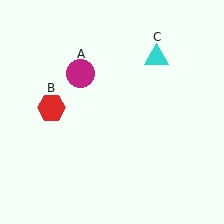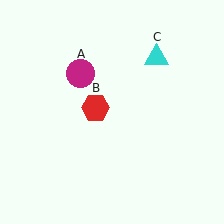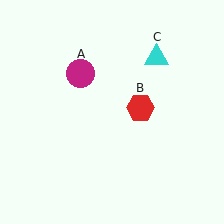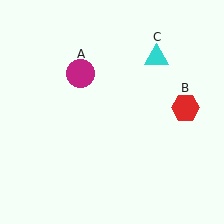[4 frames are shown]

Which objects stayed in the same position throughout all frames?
Magenta circle (object A) and cyan triangle (object C) remained stationary.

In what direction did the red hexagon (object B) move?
The red hexagon (object B) moved right.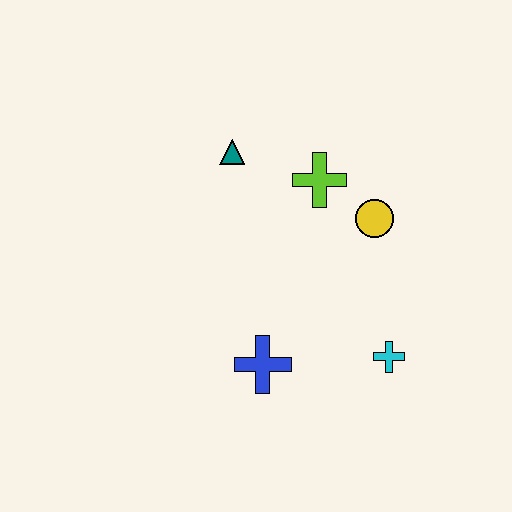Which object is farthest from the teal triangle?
The cyan cross is farthest from the teal triangle.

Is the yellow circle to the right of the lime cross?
Yes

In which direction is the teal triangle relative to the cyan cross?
The teal triangle is above the cyan cross.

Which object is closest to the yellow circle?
The lime cross is closest to the yellow circle.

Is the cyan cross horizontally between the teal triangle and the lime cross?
No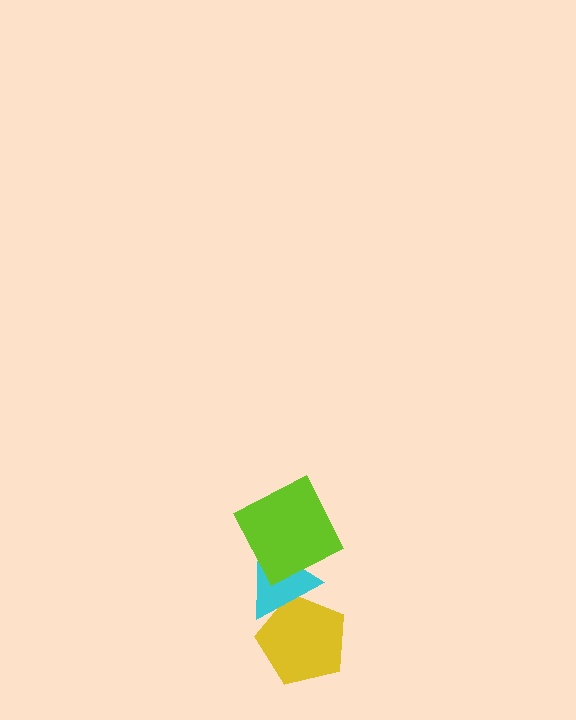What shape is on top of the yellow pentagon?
The cyan triangle is on top of the yellow pentagon.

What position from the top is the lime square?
The lime square is 1st from the top.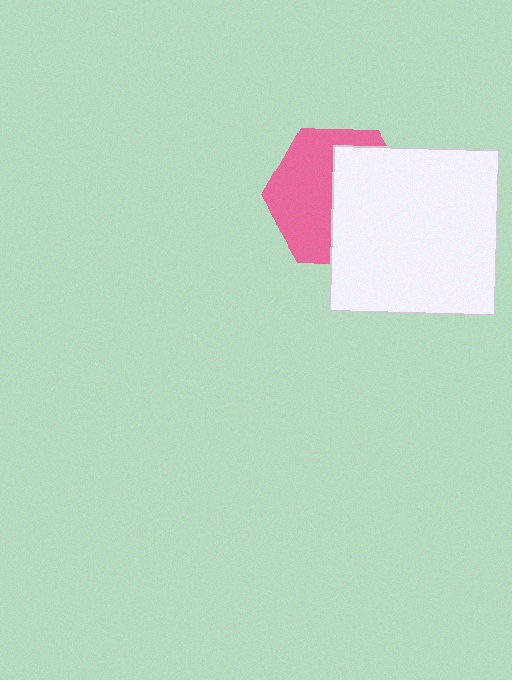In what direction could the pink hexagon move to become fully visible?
The pink hexagon could move left. That would shift it out from behind the white square entirely.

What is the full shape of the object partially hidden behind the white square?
The partially hidden object is a pink hexagon.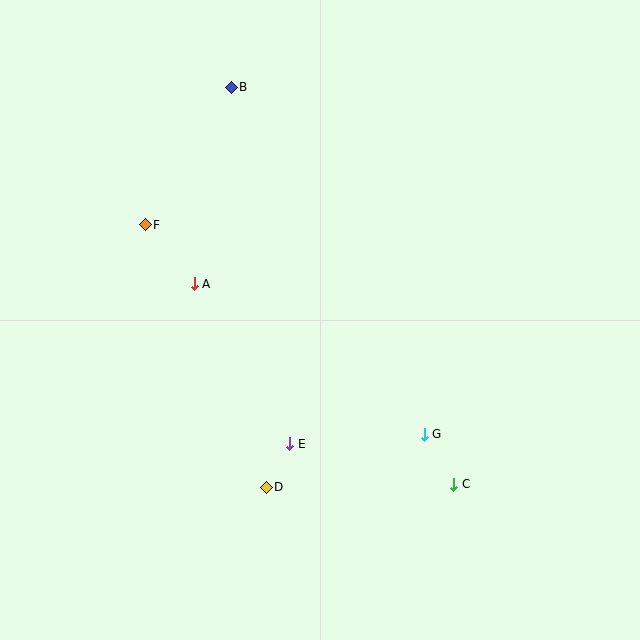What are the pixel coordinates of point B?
Point B is at (231, 87).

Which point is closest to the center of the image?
Point E at (290, 444) is closest to the center.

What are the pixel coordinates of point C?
Point C is at (454, 484).